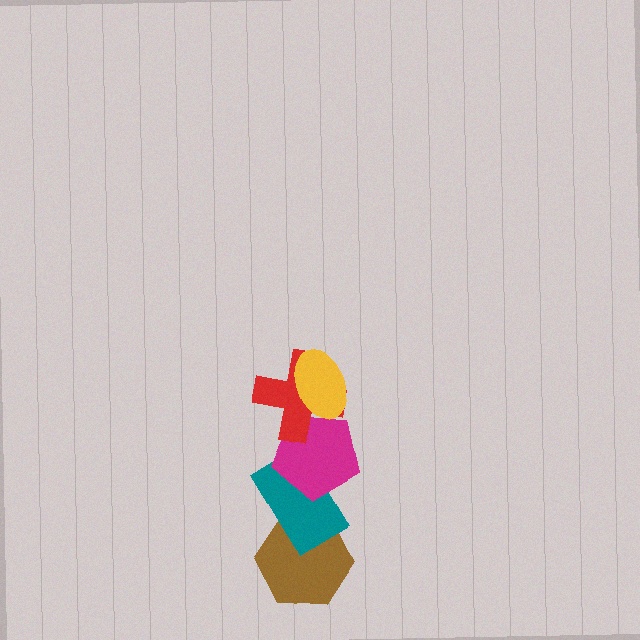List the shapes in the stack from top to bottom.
From top to bottom: the yellow ellipse, the red cross, the magenta pentagon, the teal rectangle, the brown hexagon.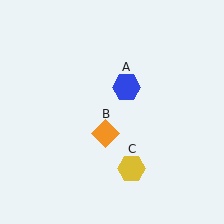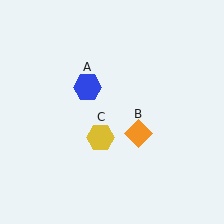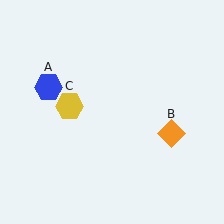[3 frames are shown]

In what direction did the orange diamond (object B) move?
The orange diamond (object B) moved right.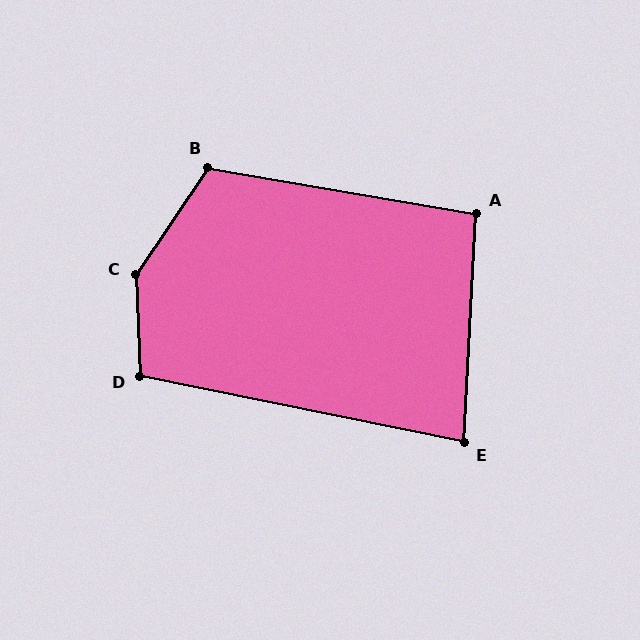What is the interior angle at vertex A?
Approximately 97 degrees (obtuse).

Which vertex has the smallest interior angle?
E, at approximately 82 degrees.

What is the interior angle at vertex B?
Approximately 114 degrees (obtuse).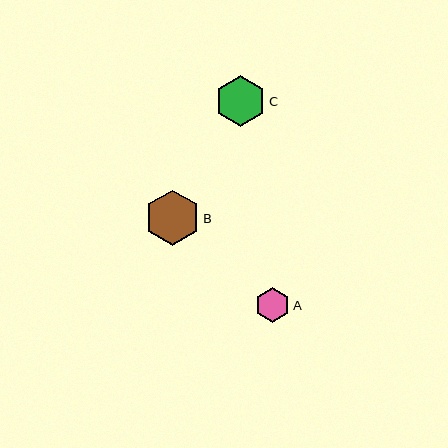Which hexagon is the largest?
Hexagon B is the largest with a size of approximately 55 pixels.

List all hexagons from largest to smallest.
From largest to smallest: B, C, A.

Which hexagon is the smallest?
Hexagon A is the smallest with a size of approximately 35 pixels.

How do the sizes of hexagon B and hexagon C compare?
Hexagon B and hexagon C are approximately the same size.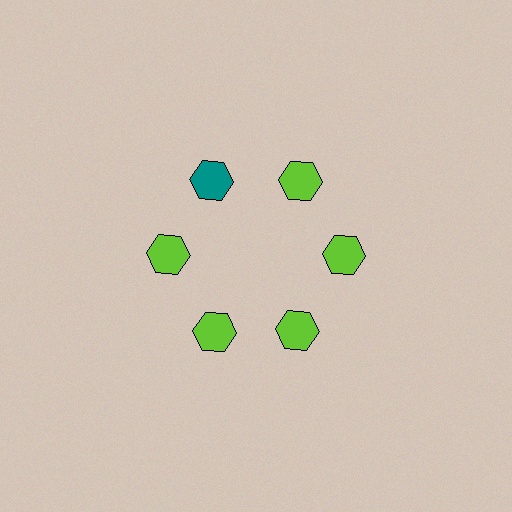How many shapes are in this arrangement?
There are 6 shapes arranged in a ring pattern.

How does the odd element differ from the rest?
It has a different color: teal instead of lime.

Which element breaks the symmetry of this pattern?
The teal hexagon at roughly the 11 o'clock position breaks the symmetry. All other shapes are lime hexagons.